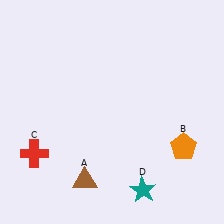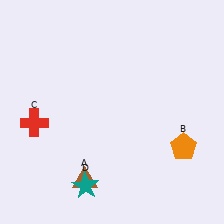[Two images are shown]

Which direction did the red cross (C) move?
The red cross (C) moved up.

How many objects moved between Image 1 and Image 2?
2 objects moved between the two images.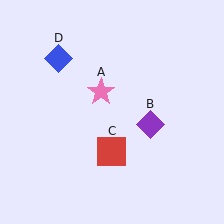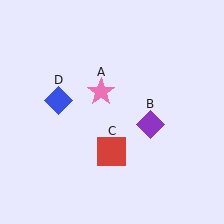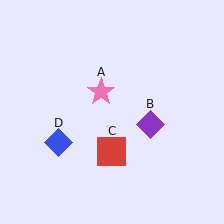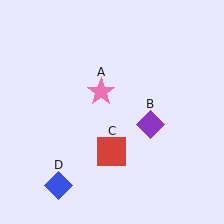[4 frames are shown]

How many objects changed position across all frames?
1 object changed position: blue diamond (object D).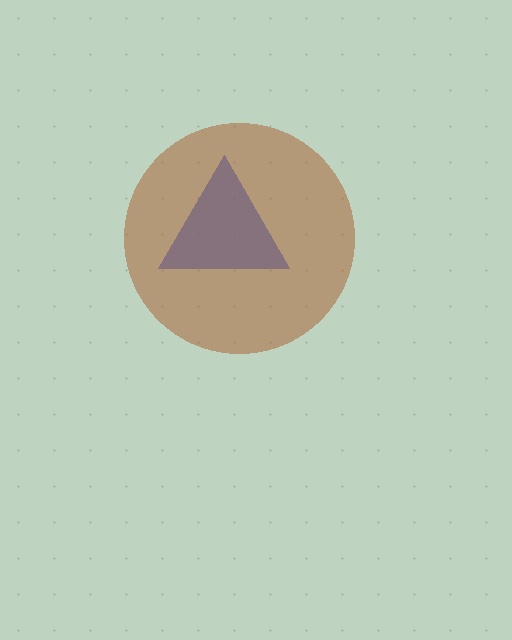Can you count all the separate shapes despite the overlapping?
Yes, there are 2 separate shapes.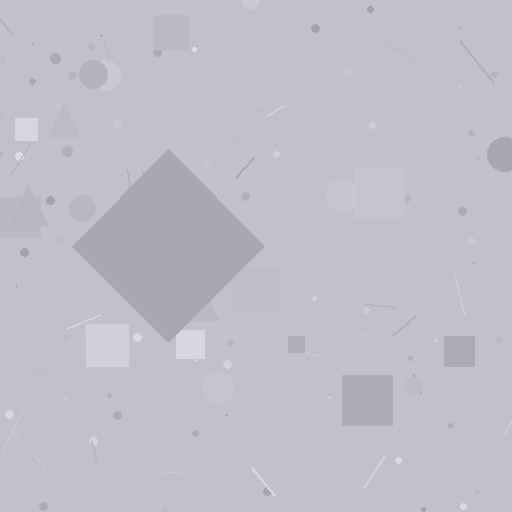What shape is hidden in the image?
A diamond is hidden in the image.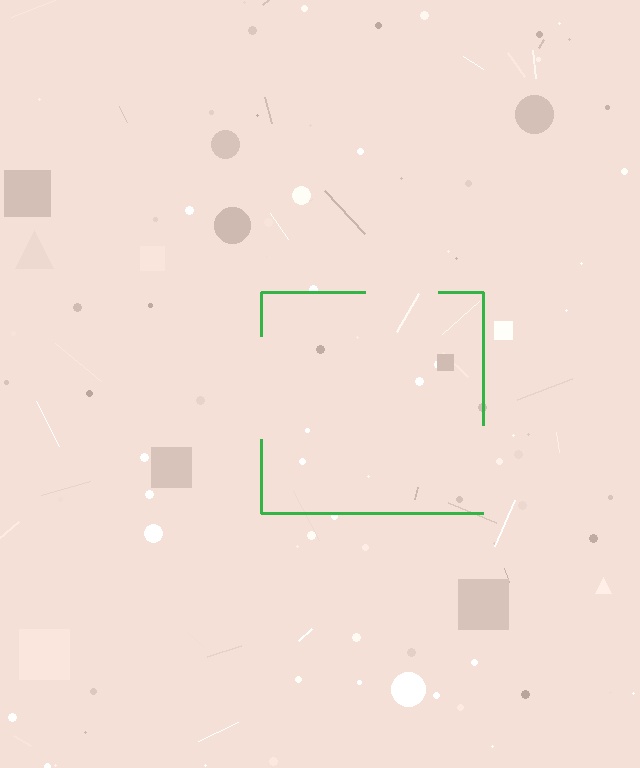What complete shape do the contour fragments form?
The contour fragments form a square.